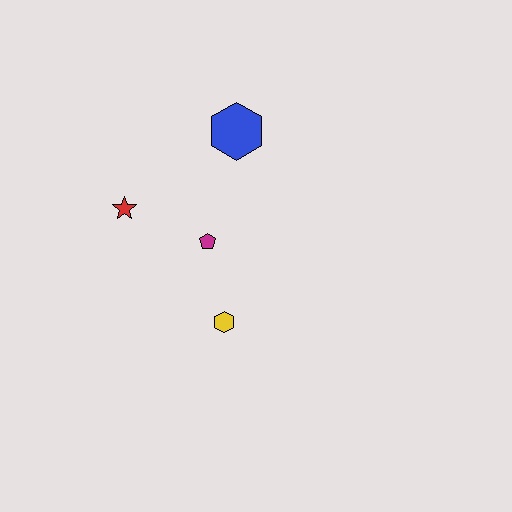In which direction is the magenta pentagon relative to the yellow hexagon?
The magenta pentagon is above the yellow hexagon.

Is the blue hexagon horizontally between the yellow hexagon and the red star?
No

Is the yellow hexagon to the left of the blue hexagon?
Yes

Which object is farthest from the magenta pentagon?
The blue hexagon is farthest from the magenta pentagon.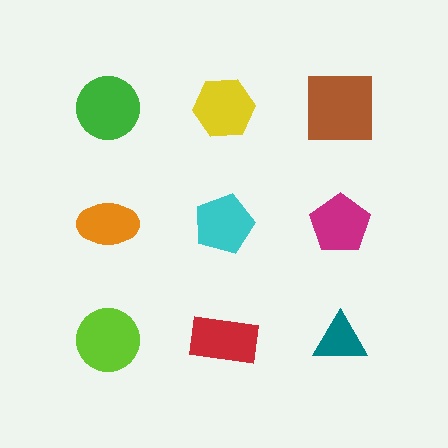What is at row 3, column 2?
A red rectangle.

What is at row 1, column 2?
A yellow hexagon.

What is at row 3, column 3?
A teal triangle.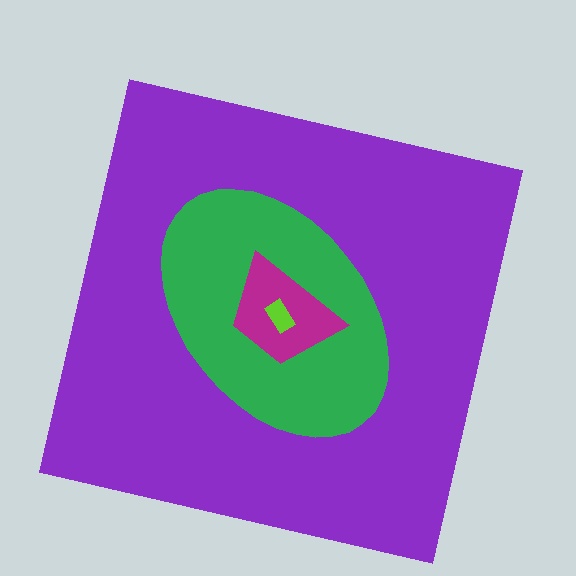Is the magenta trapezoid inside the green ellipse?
Yes.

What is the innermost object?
The lime rectangle.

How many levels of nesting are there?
4.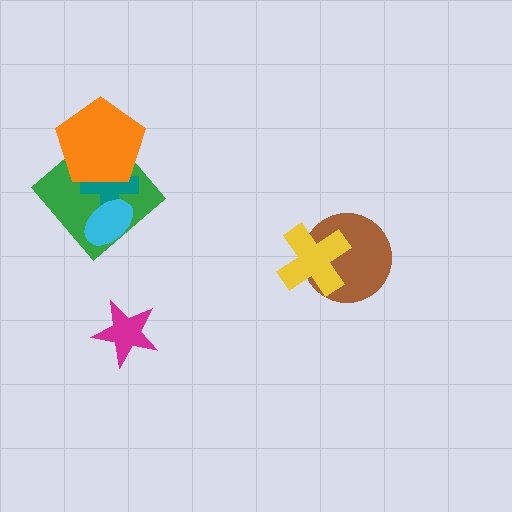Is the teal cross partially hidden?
Yes, it is partially covered by another shape.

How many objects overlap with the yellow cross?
1 object overlaps with the yellow cross.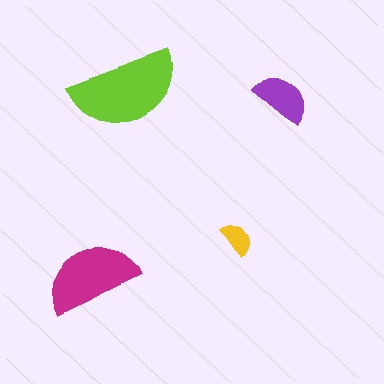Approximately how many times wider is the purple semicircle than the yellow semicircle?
About 1.5 times wider.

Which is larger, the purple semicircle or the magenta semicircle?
The magenta one.